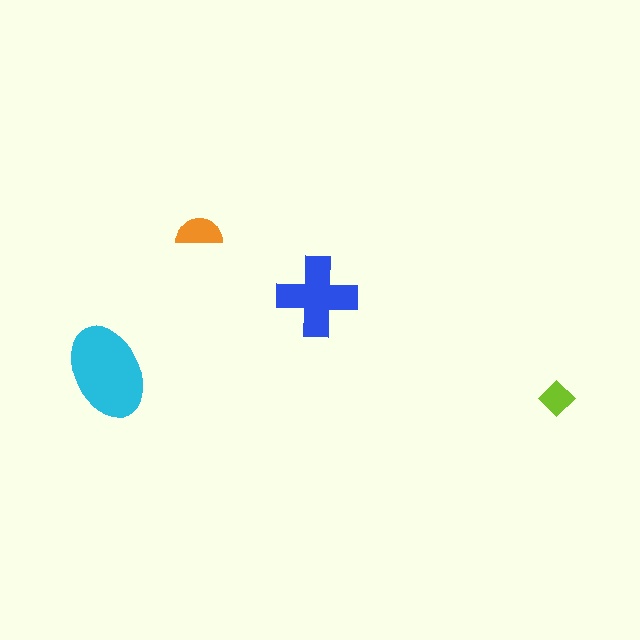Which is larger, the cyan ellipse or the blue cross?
The cyan ellipse.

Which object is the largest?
The cyan ellipse.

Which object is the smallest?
The lime diamond.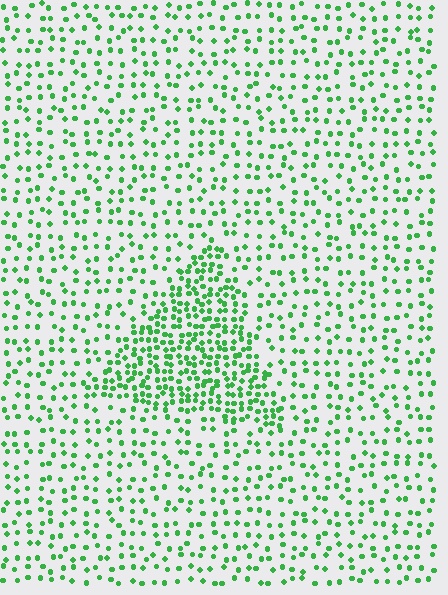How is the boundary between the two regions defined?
The boundary is defined by a change in element density (approximately 2.2x ratio). All elements are the same color, size, and shape.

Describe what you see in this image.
The image contains small green elements arranged at two different densities. A triangle-shaped region is visible where the elements are more densely packed than the surrounding area.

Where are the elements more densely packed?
The elements are more densely packed inside the triangle boundary.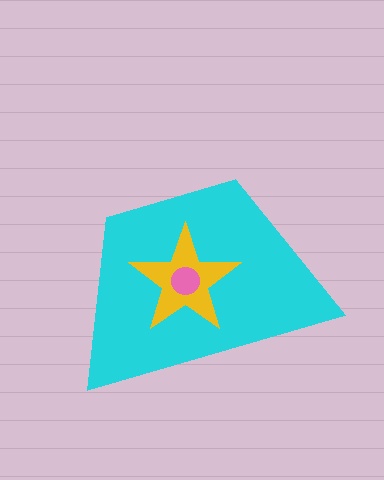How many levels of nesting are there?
3.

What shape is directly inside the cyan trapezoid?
The yellow star.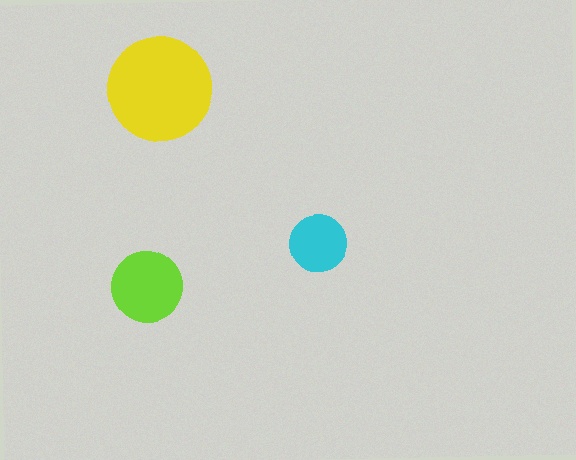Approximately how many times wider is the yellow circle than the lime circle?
About 1.5 times wider.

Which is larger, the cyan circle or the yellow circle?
The yellow one.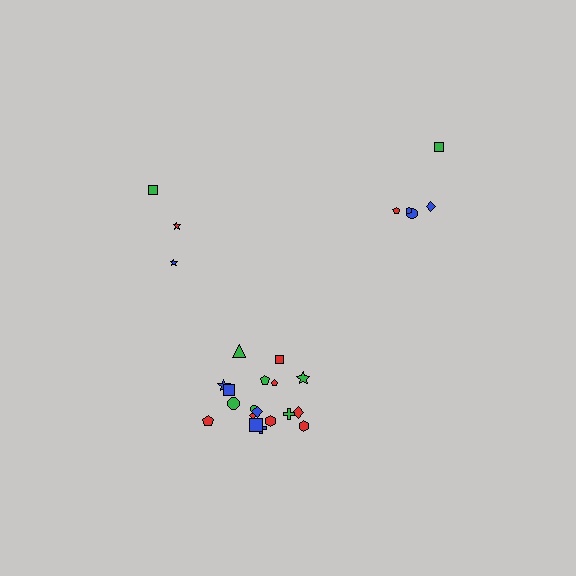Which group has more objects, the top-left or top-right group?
The top-right group.